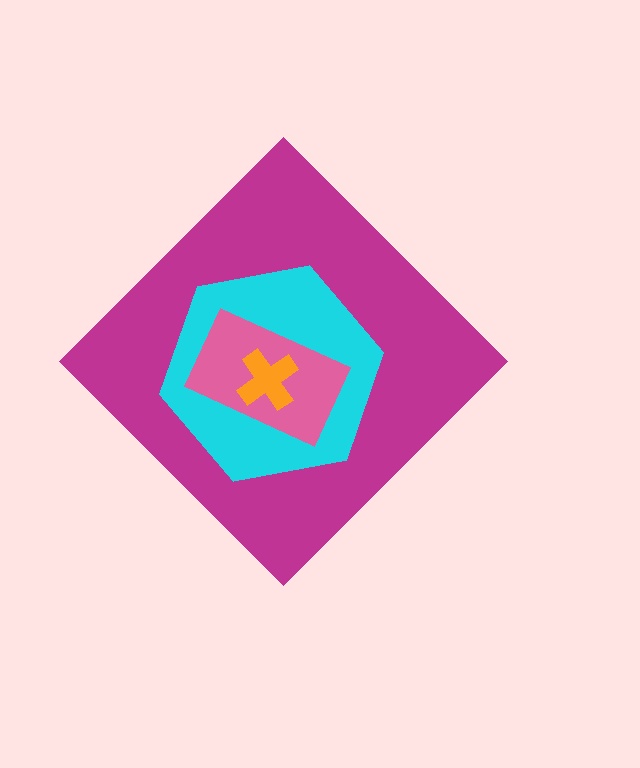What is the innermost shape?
The orange cross.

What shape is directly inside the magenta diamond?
The cyan hexagon.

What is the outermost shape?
The magenta diamond.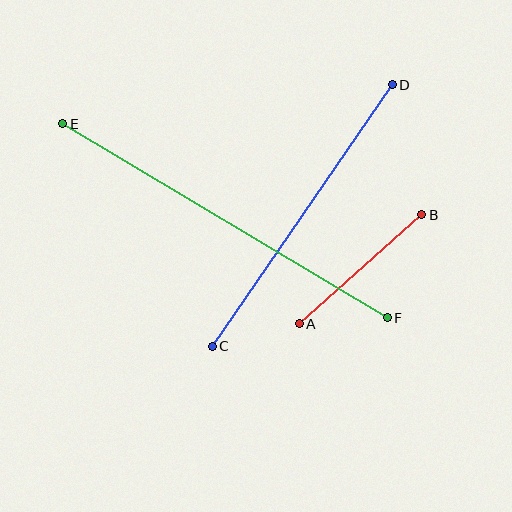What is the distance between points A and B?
The distance is approximately 164 pixels.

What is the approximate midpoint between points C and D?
The midpoint is at approximately (302, 216) pixels.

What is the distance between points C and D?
The distance is approximately 318 pixels.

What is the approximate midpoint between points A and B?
The midpoint is at approximately (360, 269) pixels.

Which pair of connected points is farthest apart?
Points E and F are farthest apart.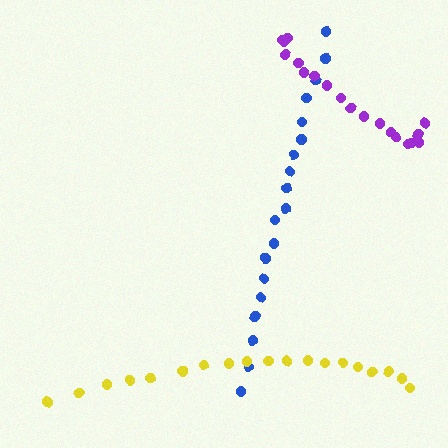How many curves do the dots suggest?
There are 3 distinct paths.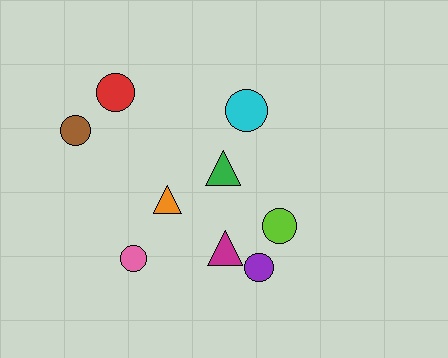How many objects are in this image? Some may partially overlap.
There are 9 objects.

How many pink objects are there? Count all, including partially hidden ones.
There is 1 pink object.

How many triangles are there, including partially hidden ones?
There are 3 triangles.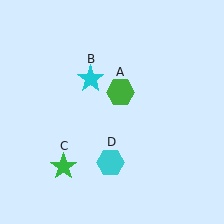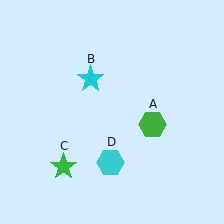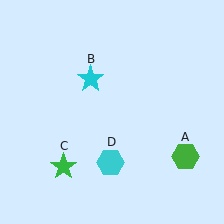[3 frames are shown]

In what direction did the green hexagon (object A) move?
The green hexagon (object A) moved down and to the right.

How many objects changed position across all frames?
1 object changed position: green hexagon (object A).